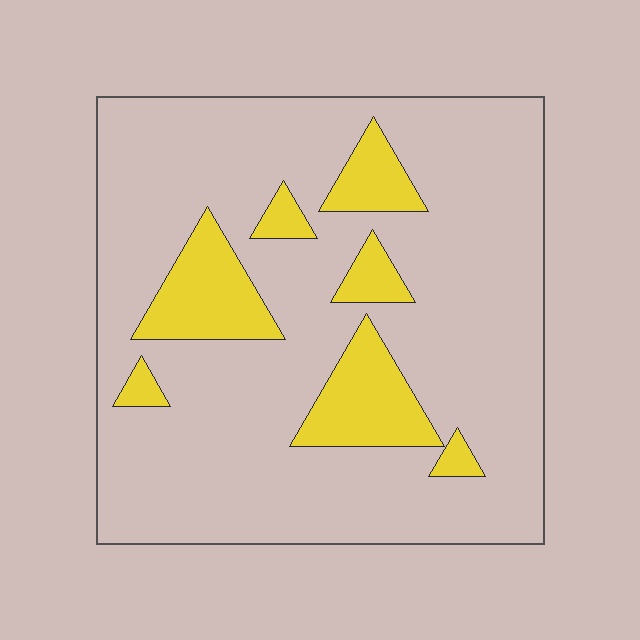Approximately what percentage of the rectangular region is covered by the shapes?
Approximately 15%.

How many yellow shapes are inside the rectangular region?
7.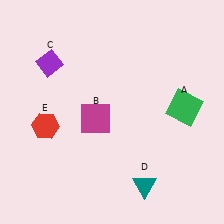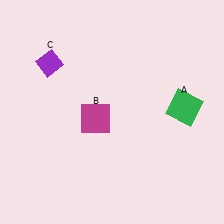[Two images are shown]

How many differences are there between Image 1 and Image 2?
There are 2 differences between the two images.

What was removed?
The teal triangle (D), the red hexagon (E) were removed in Image 2.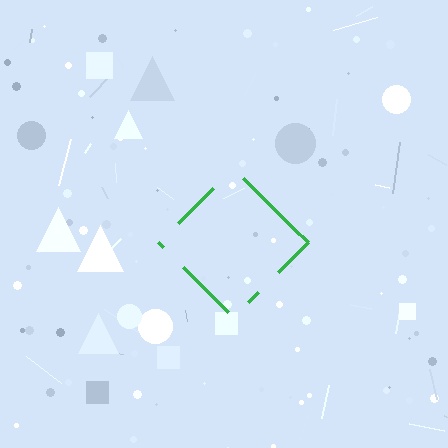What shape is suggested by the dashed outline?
The dashed outline suggests a diamond.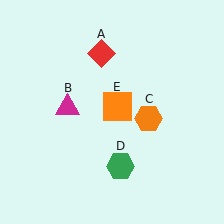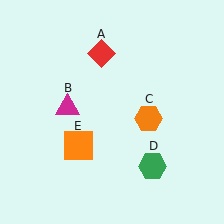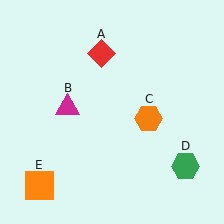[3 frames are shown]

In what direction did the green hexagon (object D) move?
The green hexagon (object D) moved right.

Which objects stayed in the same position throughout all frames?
Red diamond (object A) and magenta triangle (object B) and orange hexagon (object C) remained stationary.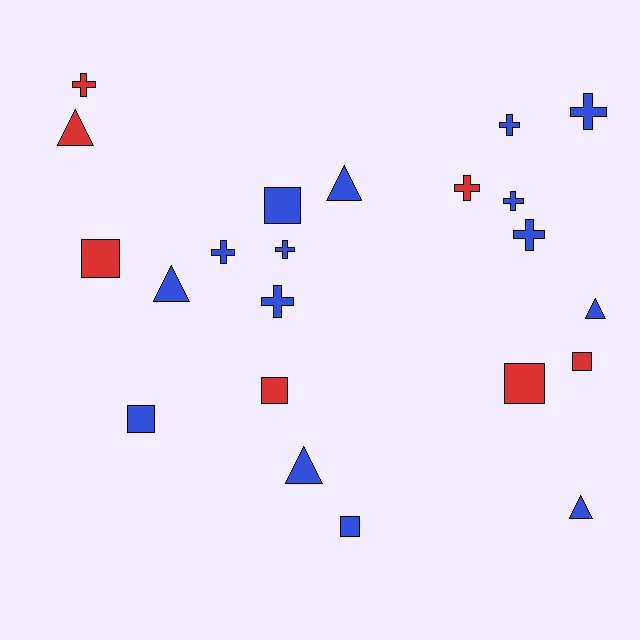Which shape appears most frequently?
Cross, with 9 objects.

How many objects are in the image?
There are 22 objects.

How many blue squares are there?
There are 3 blue squares.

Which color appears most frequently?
Blue, with 15 objects.